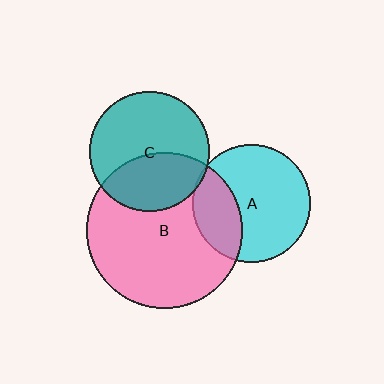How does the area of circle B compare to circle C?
Approximately 1.7 times.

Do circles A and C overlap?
Yes.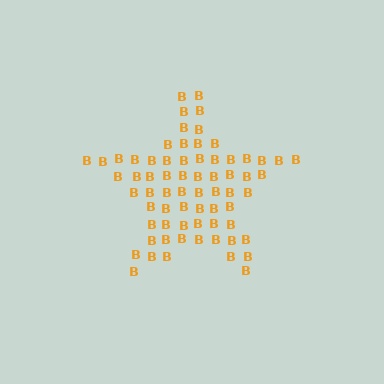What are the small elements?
The small elements are letter B's.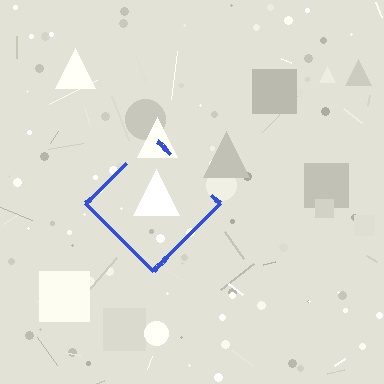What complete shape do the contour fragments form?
The contour fragments form a diamond.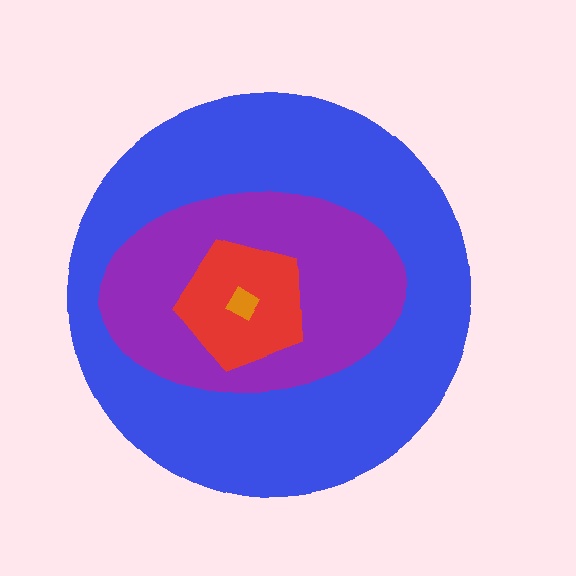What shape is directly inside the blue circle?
The purple ellipse.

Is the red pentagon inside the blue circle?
Yes.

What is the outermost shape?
The blue circle.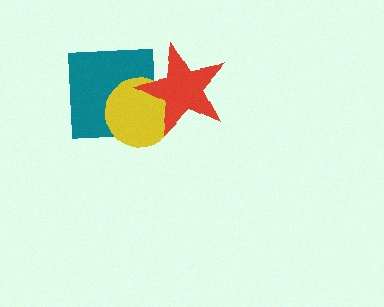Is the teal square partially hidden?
Yes, it is partially covered by another shape.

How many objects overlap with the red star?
2 objects overlap with the red star.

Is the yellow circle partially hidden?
Yes, it is partially covered by another shape.